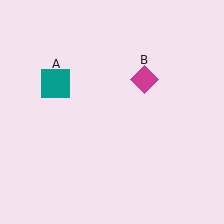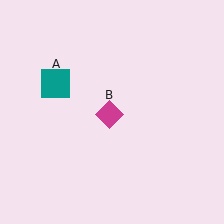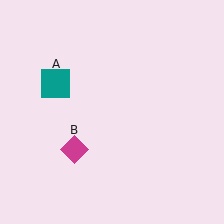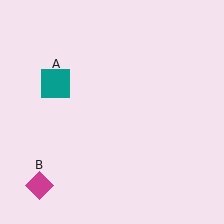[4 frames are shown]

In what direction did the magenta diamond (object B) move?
The magenta diamond (object B) moved down and to the left.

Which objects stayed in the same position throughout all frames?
Teal square (object A) remained stationary.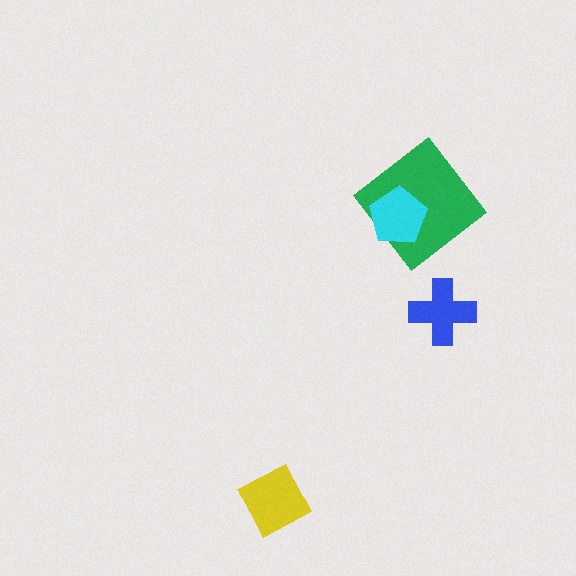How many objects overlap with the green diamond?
1 object overlaps with the green diamond.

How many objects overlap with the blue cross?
0 objects overlap with the blue cross.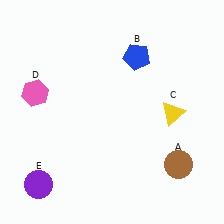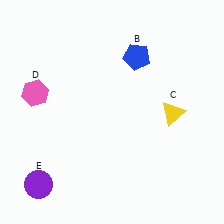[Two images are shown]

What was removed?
The brown circle (A) was removed in Image 2.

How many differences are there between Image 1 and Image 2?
There is 1 difference between the two images.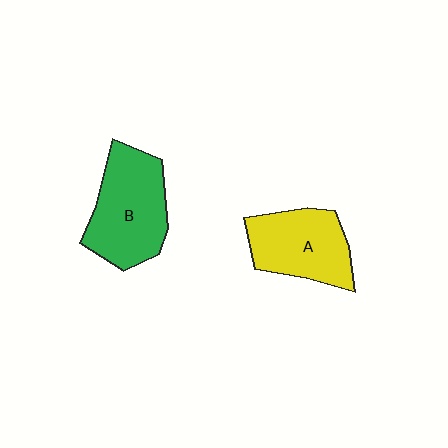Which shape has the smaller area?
Shape A (yellow).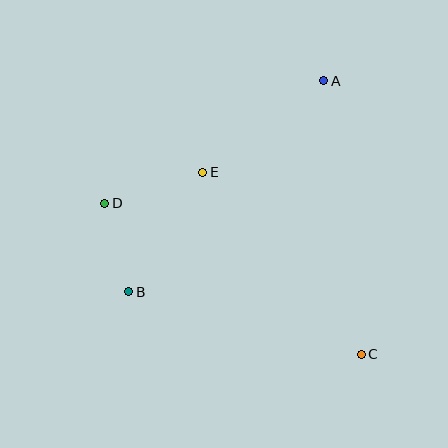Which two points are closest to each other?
Points B and D are closest to each other.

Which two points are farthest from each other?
Points C and D are farthest from each other.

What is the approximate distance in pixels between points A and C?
The distance between A and C is approximately 276 pixels.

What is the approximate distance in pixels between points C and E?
The distance between C and E is approximately 241 pixels.